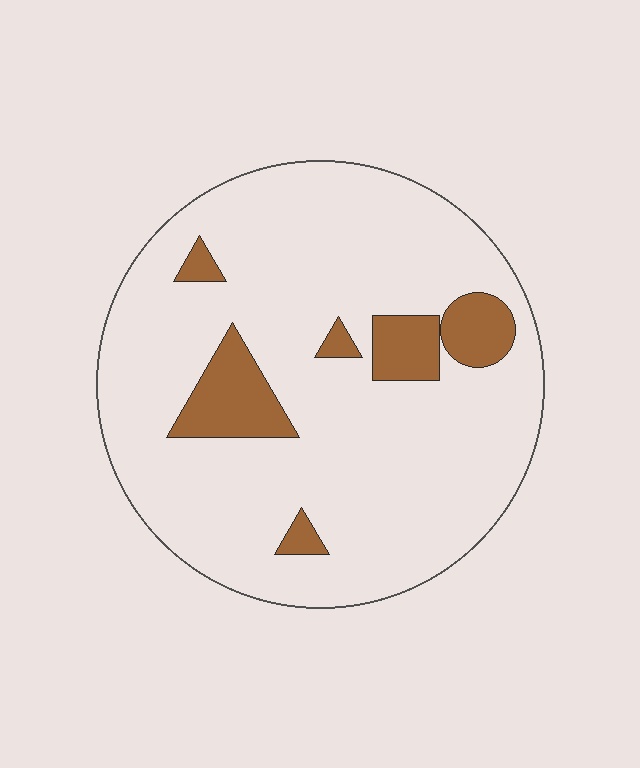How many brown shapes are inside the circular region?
6.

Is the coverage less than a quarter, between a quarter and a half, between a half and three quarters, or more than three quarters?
Less than a quarter.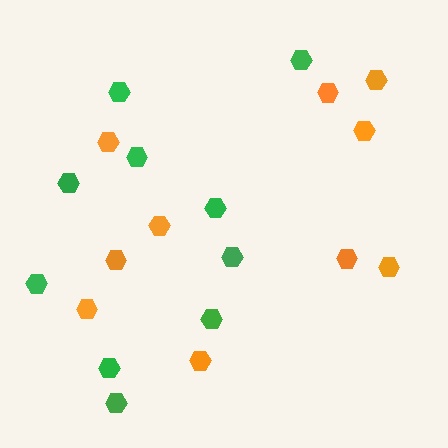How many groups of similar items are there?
There are 2 groups: one group of orange hexagons (10) and one group of green hexagons (10).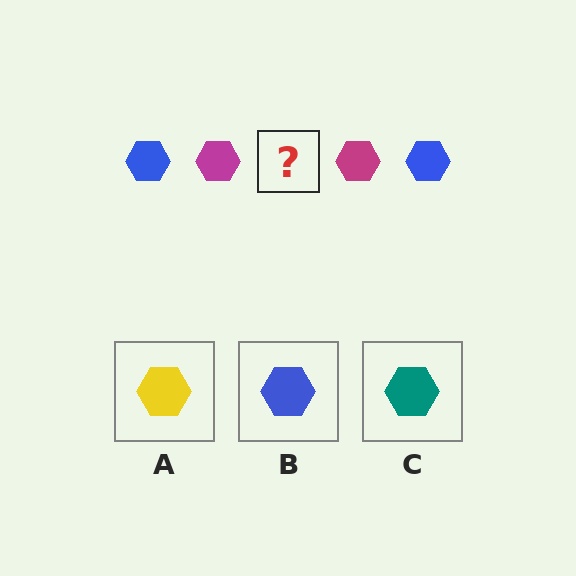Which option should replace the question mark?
Option B.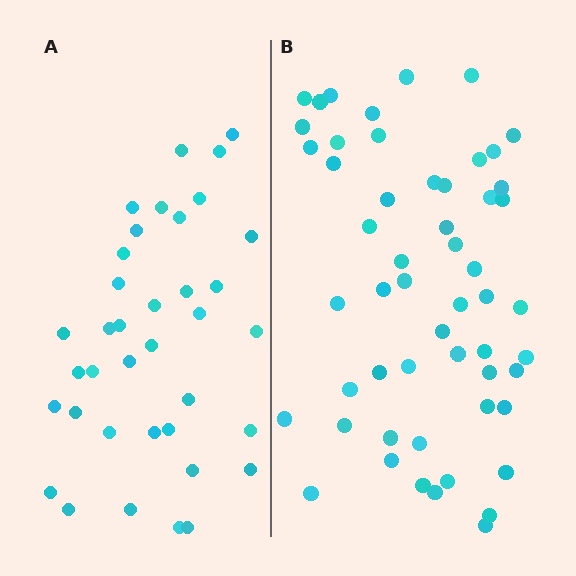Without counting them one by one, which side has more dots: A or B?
Region B (the right region) has more dots.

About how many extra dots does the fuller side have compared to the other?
Region B has approximately 15 more dots than region A.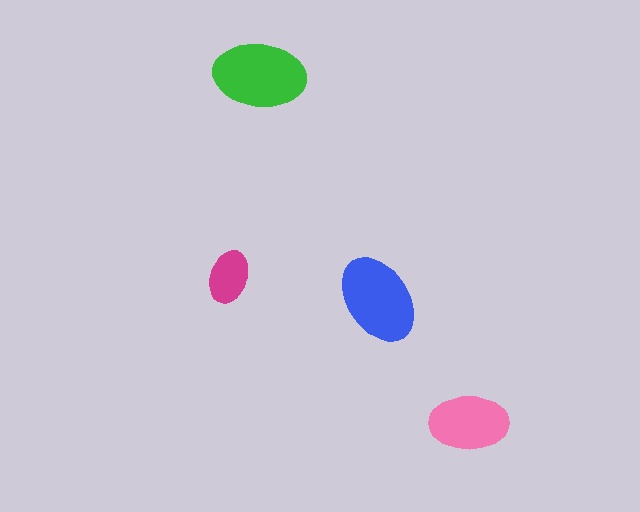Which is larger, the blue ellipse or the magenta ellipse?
The blue one.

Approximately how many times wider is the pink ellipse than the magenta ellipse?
About 1.5 times wider.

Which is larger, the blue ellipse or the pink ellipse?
The blue one.